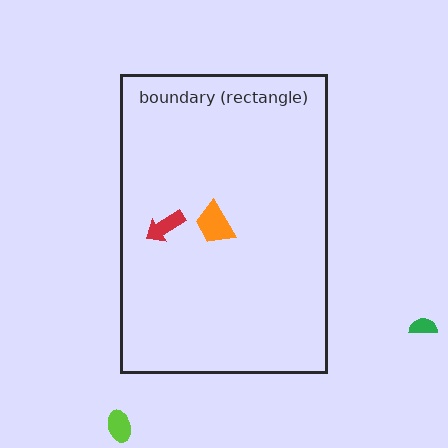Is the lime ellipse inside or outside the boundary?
Outside.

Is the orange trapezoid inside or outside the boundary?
Inside.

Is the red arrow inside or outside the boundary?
Inside.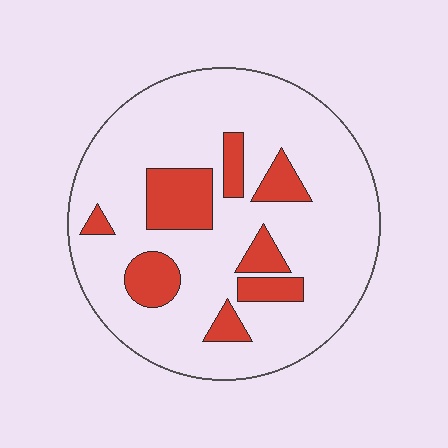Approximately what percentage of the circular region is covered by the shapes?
Approximately 20%.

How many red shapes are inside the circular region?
8.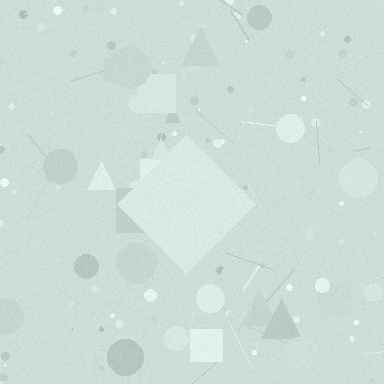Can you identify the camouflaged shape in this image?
The camouflaged shape is a diamond.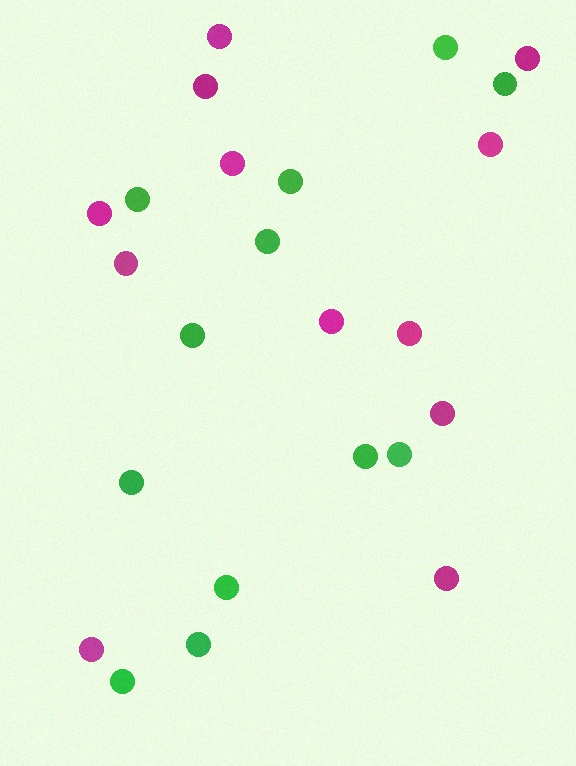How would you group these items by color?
There are 2 groups: one group of magenta circles (12) and one group of green circles (12).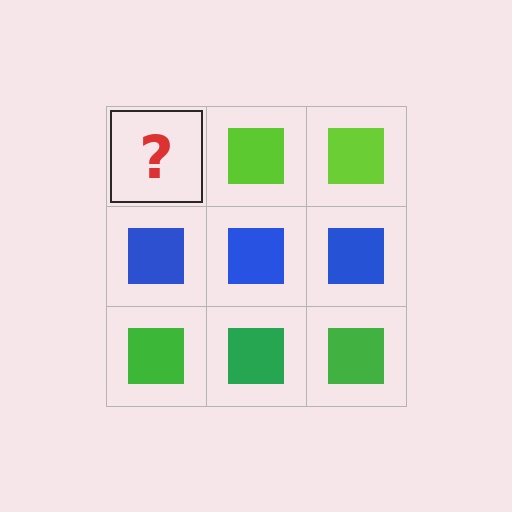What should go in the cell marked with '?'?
The missing cell should contain a lime square.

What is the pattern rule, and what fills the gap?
The rule is that each row has a consistent color. The gap should be filled with a lime square.